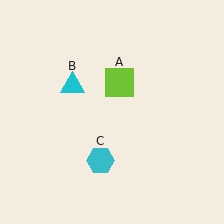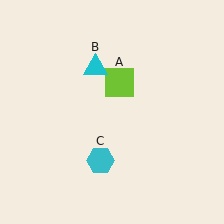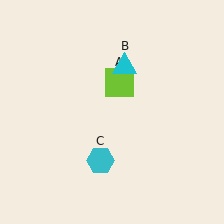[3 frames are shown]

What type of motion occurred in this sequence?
The cyan triangle (object B) rotated clockwise around the center of the scene.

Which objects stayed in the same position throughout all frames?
Lime square (object A) and cyan hexagon (object C) remained stationary.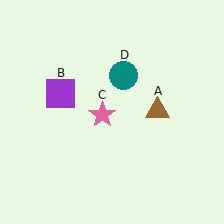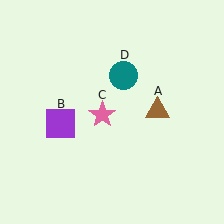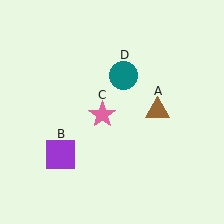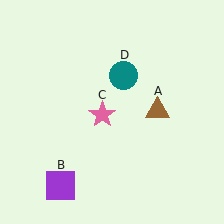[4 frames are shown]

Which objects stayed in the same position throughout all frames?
Brown triangle (object A) and pink star (object C) and teal circle (object D) remained stationary.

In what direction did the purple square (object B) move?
The purple square (object B) moved down.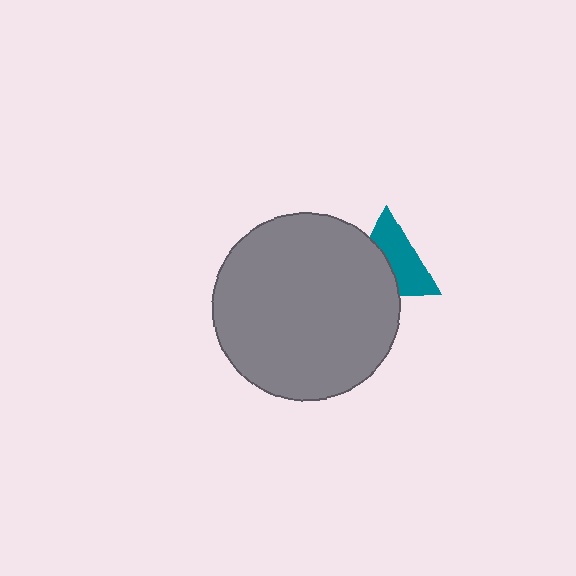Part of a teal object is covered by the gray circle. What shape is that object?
It is a triangle.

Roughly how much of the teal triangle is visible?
About half of it is visible (roughly 54%).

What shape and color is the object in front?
The object in front is a gray circle.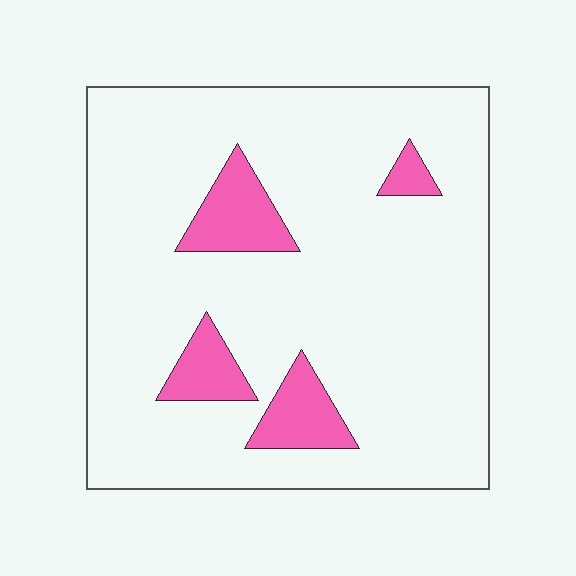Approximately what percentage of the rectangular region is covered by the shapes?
Approximately 10%.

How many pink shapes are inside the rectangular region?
4.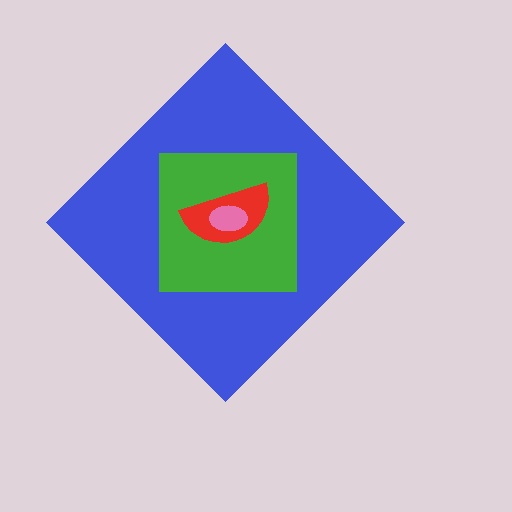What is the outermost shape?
The blue diamond.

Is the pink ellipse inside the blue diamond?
Yes.